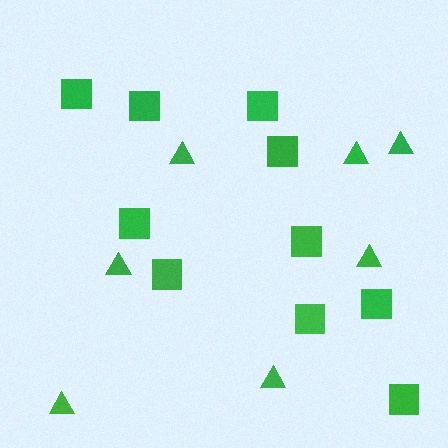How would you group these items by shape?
There are 2 groups: one group of triangles (7) and one group of squares (10).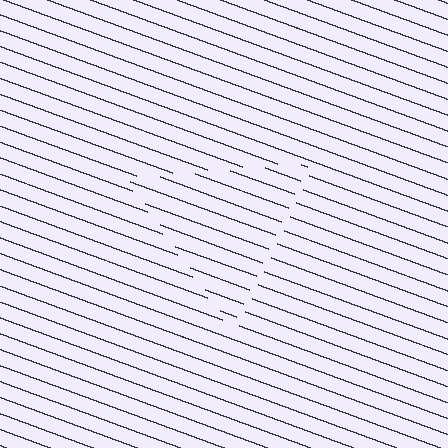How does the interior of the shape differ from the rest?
The interior of the shape contains the same grating, shifted by half a period — the contour is defined by the phase discontinuity where line-ends from the inner and outer gratings abut.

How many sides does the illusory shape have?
3 sides — the line-ends trace a triangle.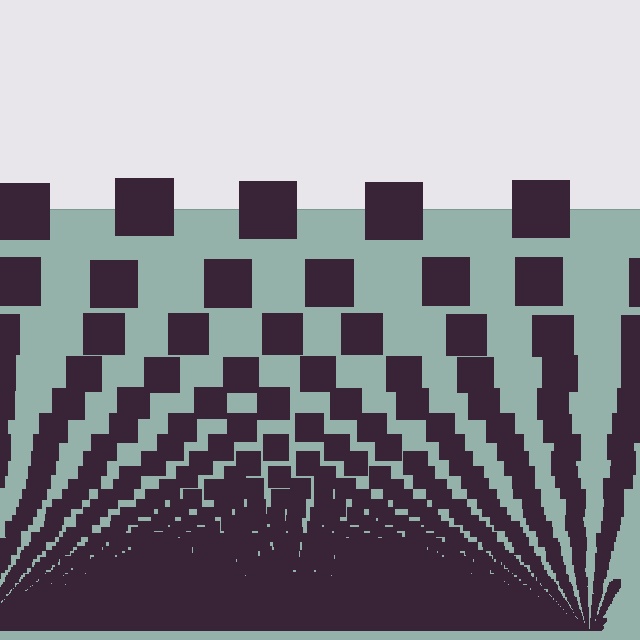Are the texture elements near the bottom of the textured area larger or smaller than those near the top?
Smaller. The gradient is inverted — elements near the bottom are smaller and denser.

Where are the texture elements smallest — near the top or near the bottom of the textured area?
Near the bottom.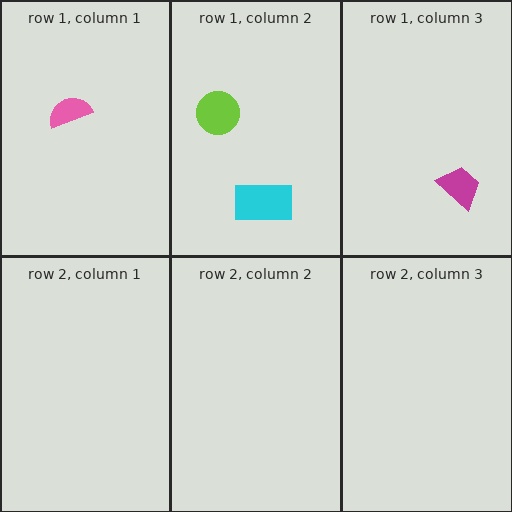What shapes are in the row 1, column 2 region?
The lime circle, the cyan rectangle.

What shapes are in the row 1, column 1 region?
The pink semicircle.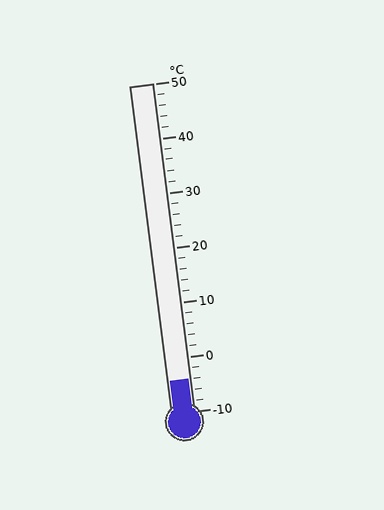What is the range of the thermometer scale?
The thermometer scale ranges from -10°C to 50°C.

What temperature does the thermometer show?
The thermometer shows approximately -4°C.